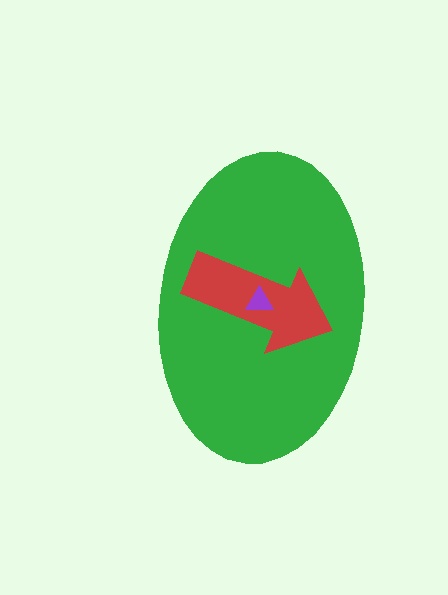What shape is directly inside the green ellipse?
The red arrow.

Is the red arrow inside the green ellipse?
Yes.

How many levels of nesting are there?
3.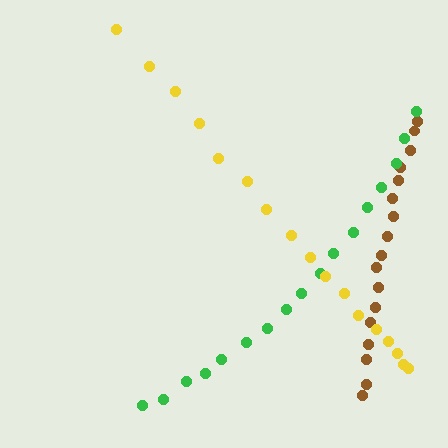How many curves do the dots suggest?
There are 3 distinct paths.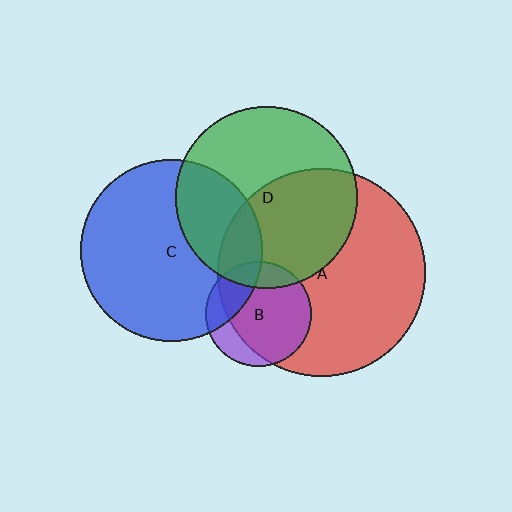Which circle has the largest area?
Circle A (red).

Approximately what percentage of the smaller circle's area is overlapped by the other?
Approximately 25%.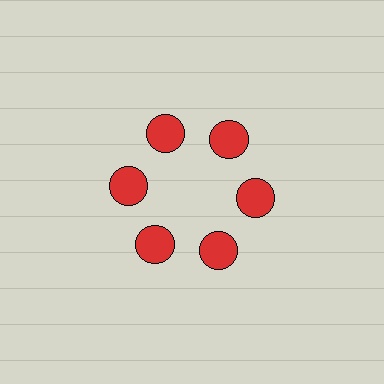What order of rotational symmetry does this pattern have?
This pattern has 6-fold rotational symmetry.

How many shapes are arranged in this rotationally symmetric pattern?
There are 6 shapes, arranged in 6 groups of 1.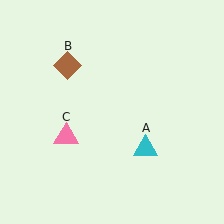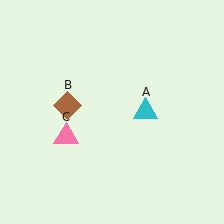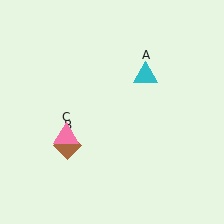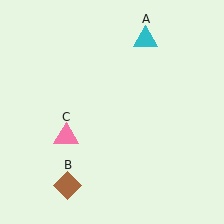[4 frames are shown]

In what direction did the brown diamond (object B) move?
The brown diamond (object B) moved down.